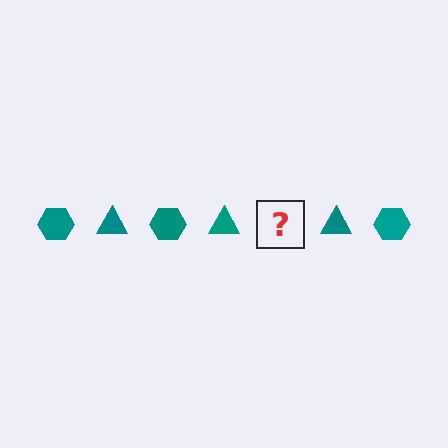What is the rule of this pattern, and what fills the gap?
The rule is that the pattern cycles through hexagon, triangle shapes in teal. The gap should be filled with a teal hexagon.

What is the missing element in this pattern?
The missing element is a teal hexagon.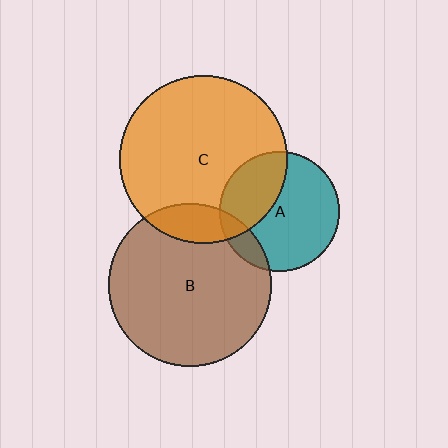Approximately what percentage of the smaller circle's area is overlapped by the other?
Approximately 10%.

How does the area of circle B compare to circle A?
Approximately 1.8 times.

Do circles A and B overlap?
Yes.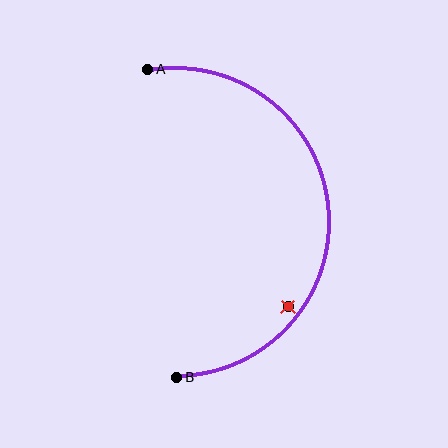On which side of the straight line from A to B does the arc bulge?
The arc bulges to the right of the straight line connecting A and B.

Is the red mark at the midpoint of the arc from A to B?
No — the red mark does not lie on the arc at all. It sits slightly inside the curve.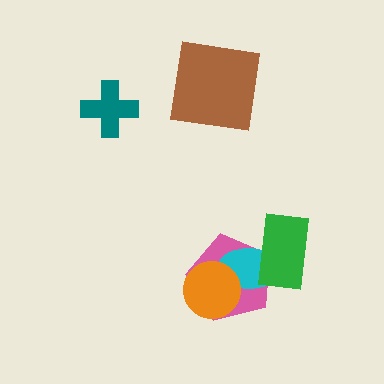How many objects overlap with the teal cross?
0 objects overlap with the teal cross.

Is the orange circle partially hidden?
No, no other shape covers it.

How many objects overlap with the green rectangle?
2 objects overlap with the green rectangle.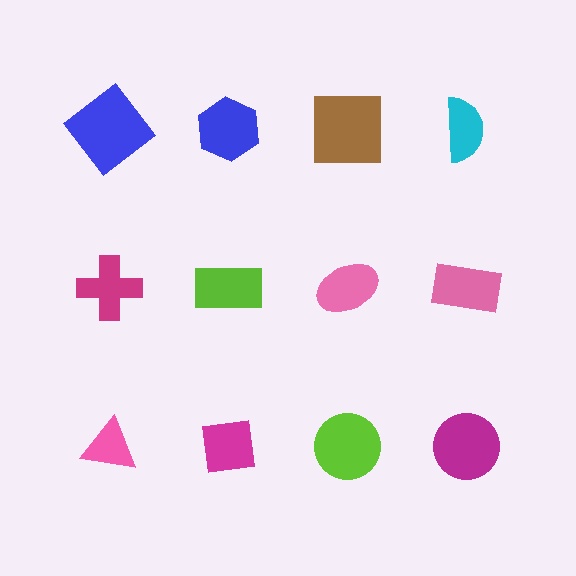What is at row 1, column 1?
A blue diamond.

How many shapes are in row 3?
4 shapes.